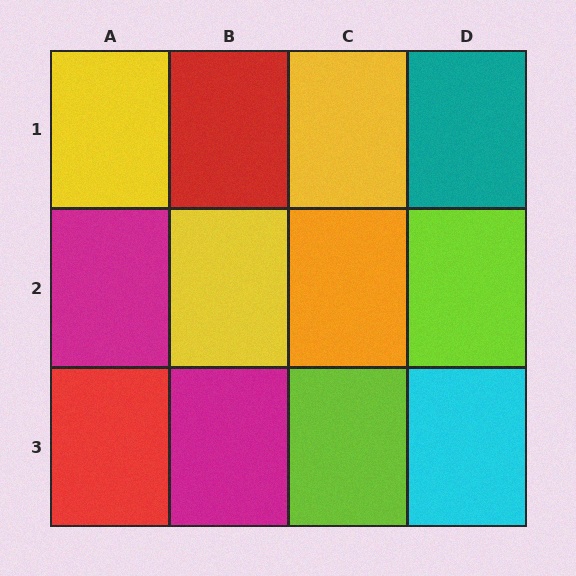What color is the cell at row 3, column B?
Magenta.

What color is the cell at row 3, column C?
Lime.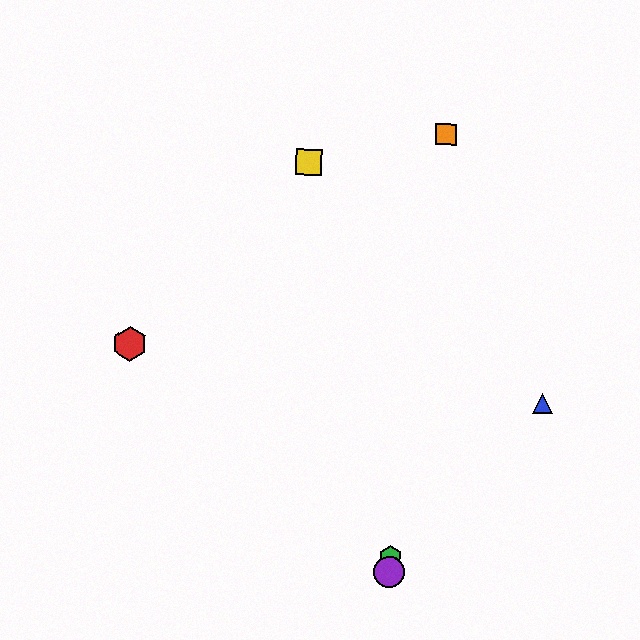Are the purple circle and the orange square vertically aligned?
No, the purple circle is at x≈389 and the orange square is at x≈446.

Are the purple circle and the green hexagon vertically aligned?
Yes, both are at x≈389.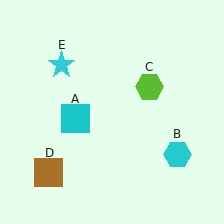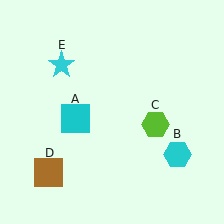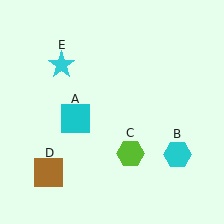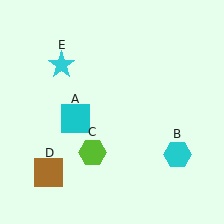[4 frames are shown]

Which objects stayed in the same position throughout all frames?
Cyan square (object A) and cyan hexagon (object B) and brown square (object D) and cyan star (object E) remained stationary.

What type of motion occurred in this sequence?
The lime hexagon (object C) rotated clockwise around the center of the scene.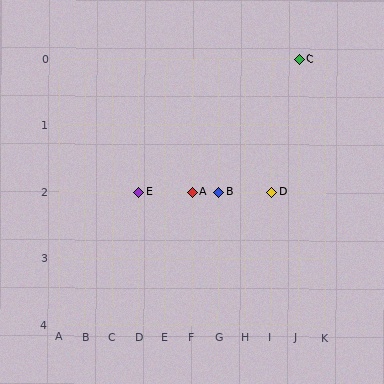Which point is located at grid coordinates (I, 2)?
Point D is at (I, 2).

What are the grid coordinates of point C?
Point C is at grid coordinates (J, 0).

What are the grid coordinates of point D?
Point D is at grid coordinates (I, 2).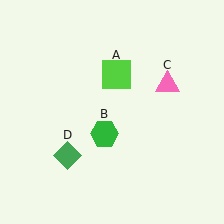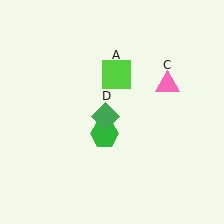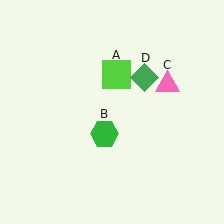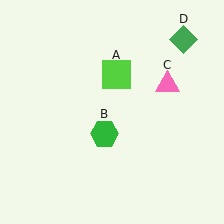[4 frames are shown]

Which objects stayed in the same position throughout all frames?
Lime square (object A) and green hexagon (object B) and pink triangle (object C) remained stationary.